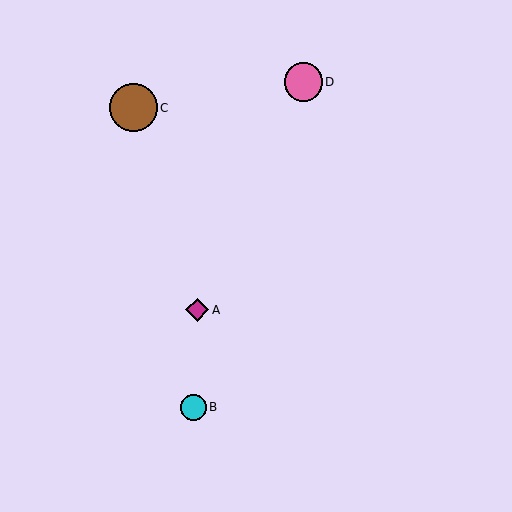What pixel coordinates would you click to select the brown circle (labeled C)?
Click at (133, 108) to select the brown circle C.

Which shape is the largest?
The brown circle (labeled C) is the largest.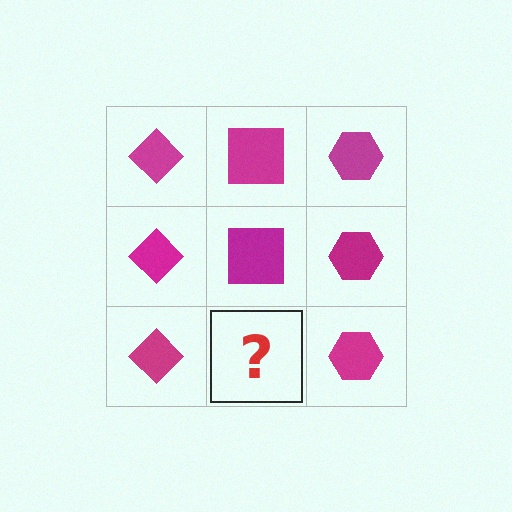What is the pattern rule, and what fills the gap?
The rule is that each column has a consistent shape. The gap should be filled with a magenta square.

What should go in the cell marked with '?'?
The missing cell should contain a magenta square.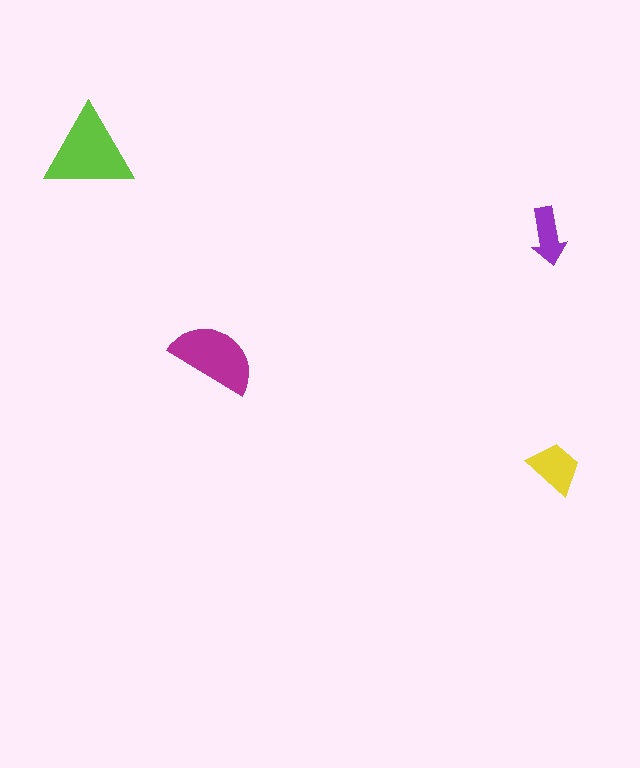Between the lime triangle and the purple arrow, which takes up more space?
The lime triangle.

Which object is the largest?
The lime triangle.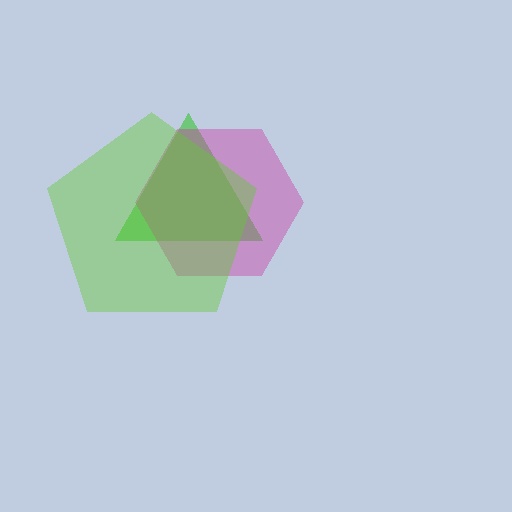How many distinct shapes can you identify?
There are 3 distinct shapes: a green triangle, a magenta hexagon, a lime pentagon.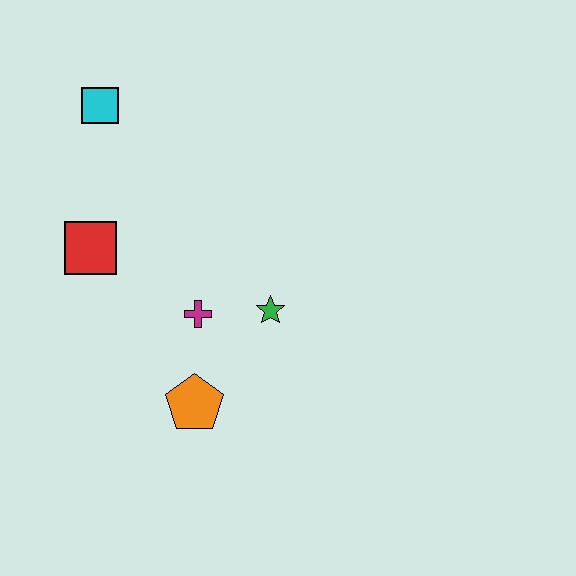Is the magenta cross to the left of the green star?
Yes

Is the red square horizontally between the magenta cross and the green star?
No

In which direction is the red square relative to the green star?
The red square is to the left of the green star.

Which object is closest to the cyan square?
The red square is closest to the cyan square.